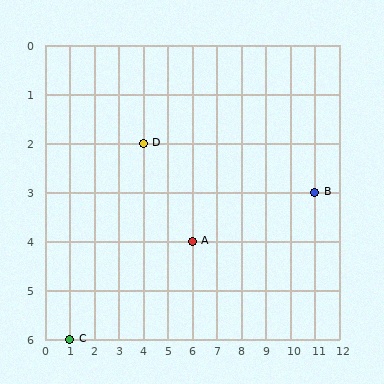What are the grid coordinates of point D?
Point D is at grid coordinates (4, 2).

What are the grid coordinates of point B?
Point B is at grid coordinates (11, 3).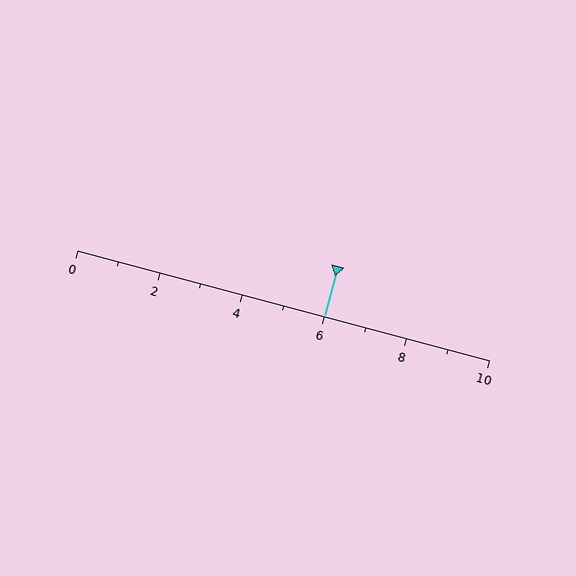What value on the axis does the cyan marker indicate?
The marker indicates approximately 6.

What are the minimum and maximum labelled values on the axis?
The axis runs from 0 to 10.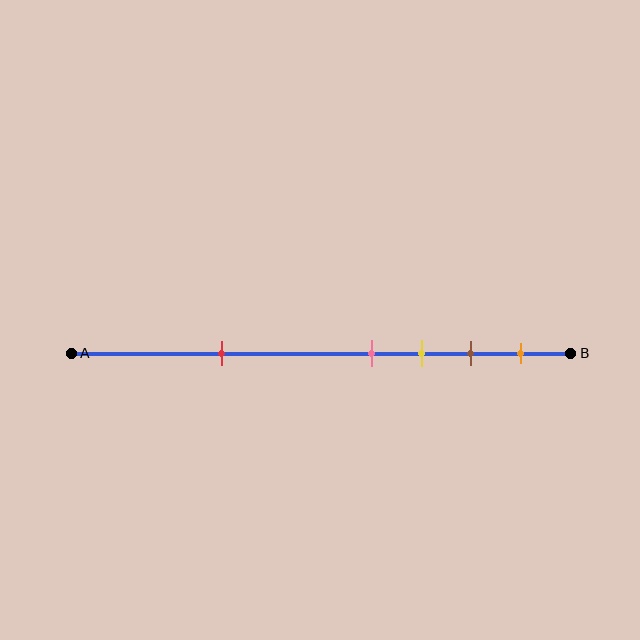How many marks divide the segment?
There are 5 marks dividing the segment.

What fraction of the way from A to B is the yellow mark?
The yellow mark is approximately 70% (0.7) of the way from A to B.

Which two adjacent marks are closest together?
The pink and yellow marks are the closest adjacent pair.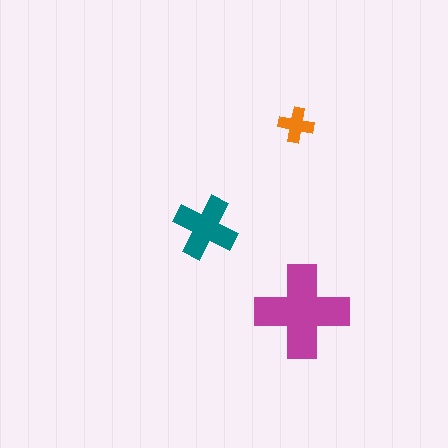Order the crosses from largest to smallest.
the magenta one, the teal one, the orange one.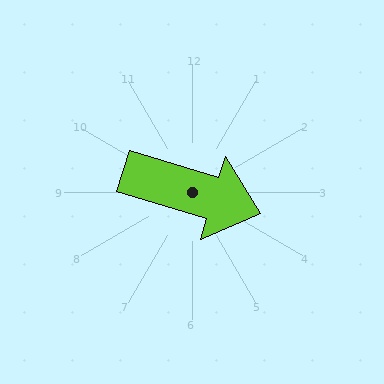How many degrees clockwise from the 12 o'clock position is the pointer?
Approximately 107 degrees.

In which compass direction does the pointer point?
East.